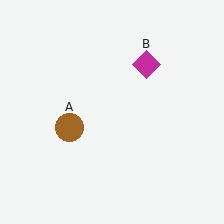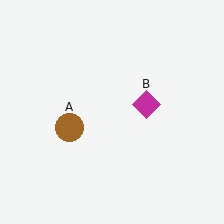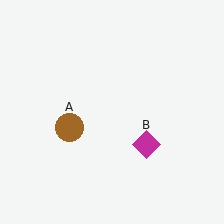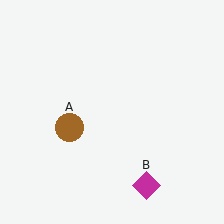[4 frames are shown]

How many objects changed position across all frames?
1 object changed position: magenta diamond (object B).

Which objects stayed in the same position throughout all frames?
Brown circle (object A) remained stationary.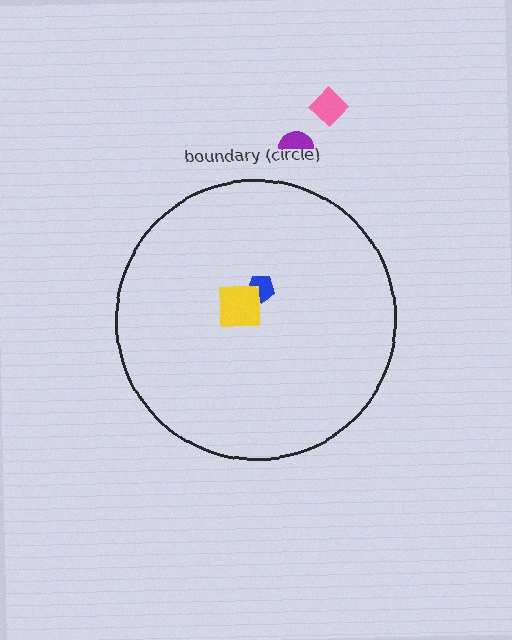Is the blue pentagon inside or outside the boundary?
Inside.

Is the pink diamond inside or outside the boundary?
Outside.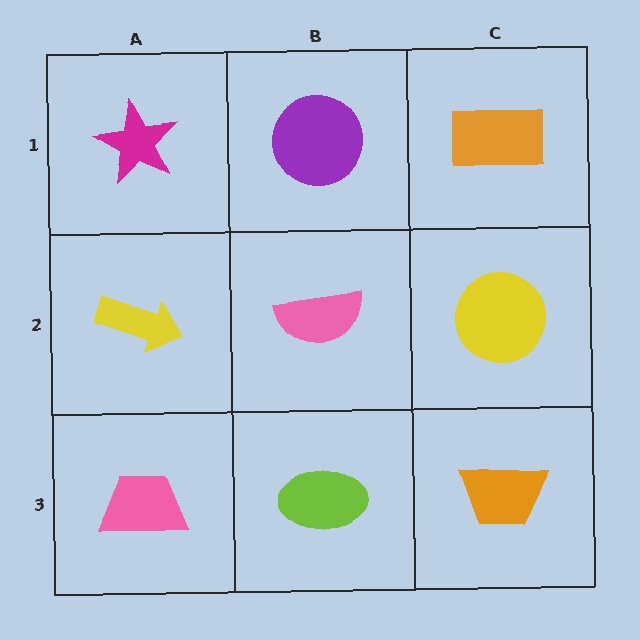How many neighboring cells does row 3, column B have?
3.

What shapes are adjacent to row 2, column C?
An orange rectangle (row 1, column C), an orange trapezoid (row 3, column C), a pink semicircle (row 2, column B).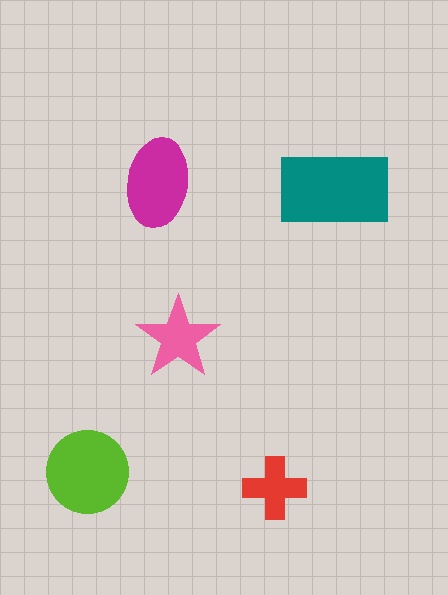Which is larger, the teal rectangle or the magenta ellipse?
The teal rectangle.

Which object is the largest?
The teal rectangle.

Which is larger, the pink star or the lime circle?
The lime circle.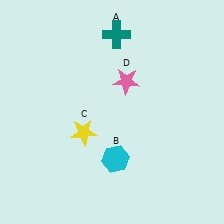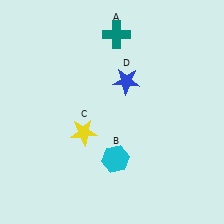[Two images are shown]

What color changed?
The star (D) changed from pink in Image 1 to blue in Image 2.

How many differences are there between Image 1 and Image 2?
There is 1 difference between the two images.